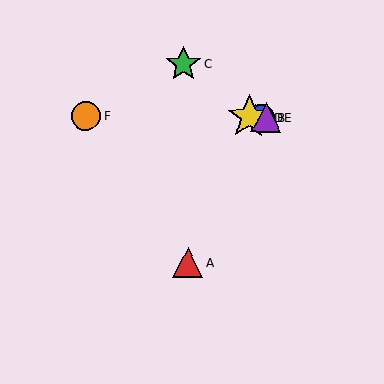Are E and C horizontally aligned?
No, E is at y≈117 and C is at y≈64.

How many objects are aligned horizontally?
4 objects (B, D, E, F) are aligned horizontally.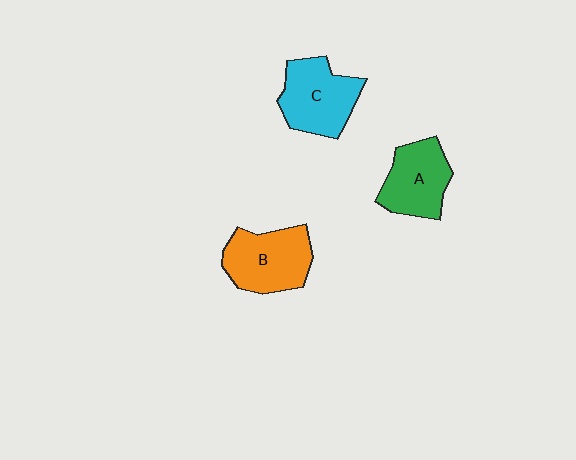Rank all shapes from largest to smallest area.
From largest to smallest: B (orange), C (cyan), A (green).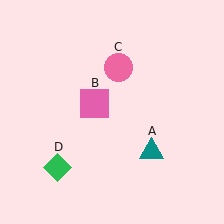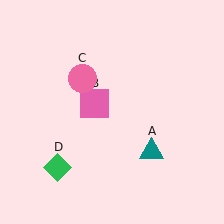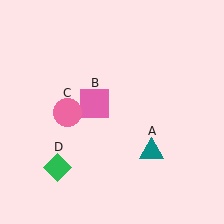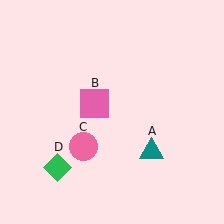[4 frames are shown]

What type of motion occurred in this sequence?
The pink circle (object C) rotated counterclockwise around the center of the scene.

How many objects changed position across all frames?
1 object changed position: pink circle (object C).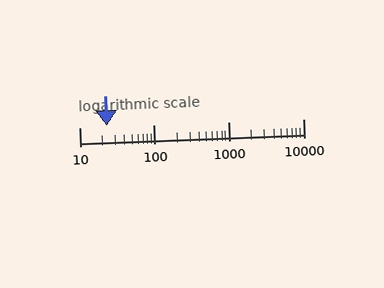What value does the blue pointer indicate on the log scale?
The pointer indicates approximately 23.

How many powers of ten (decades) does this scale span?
The scale spans 3 decades, from 10 to 10000.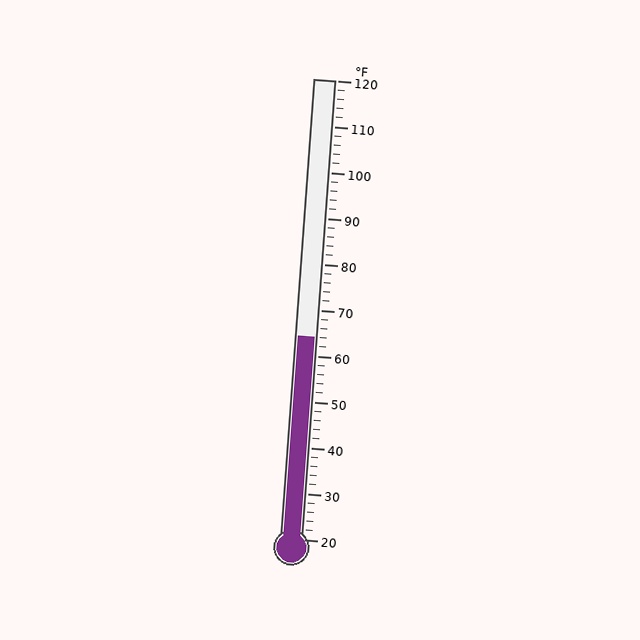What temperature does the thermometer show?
The thermometer shows approximately 64°F.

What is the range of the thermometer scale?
The thermometer scale ranges from 20°F to 120°F.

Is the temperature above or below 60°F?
The temperature is above 60°F.